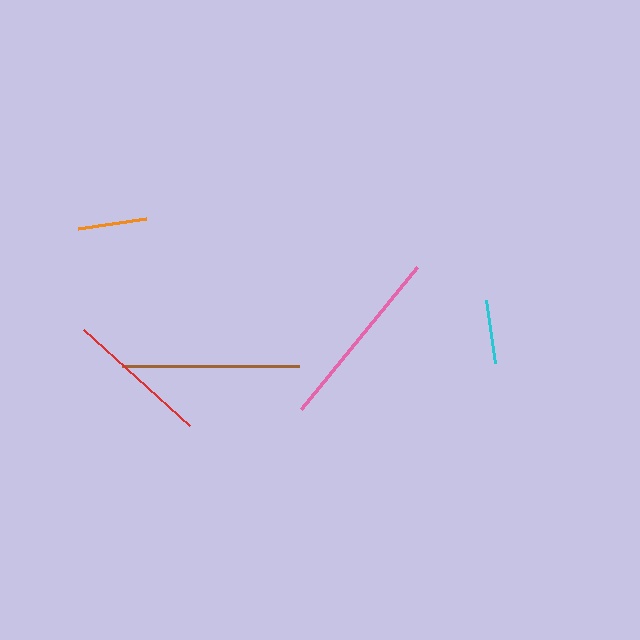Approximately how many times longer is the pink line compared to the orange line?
The pink line is approximately 2.7 times the length of the orange line.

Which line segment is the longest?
The pink line is the longest at approximately 182 pixels.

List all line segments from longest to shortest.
From longest to shortest: pink, brown, red, orange, cyan.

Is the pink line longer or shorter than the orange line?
The pink line is longer than the orange line.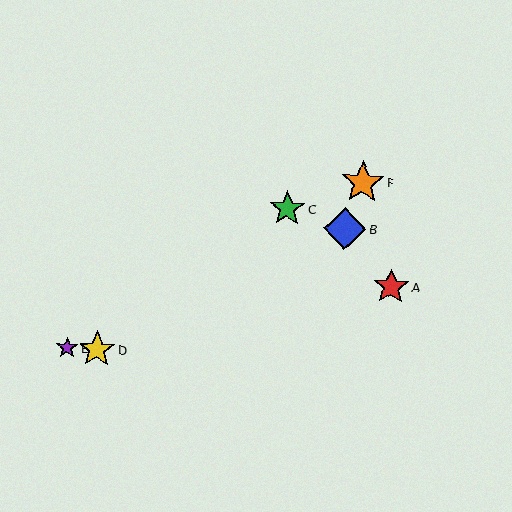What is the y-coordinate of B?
Object B is at y≈229.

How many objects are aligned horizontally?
2 objects (D, E) are aligned horizontally.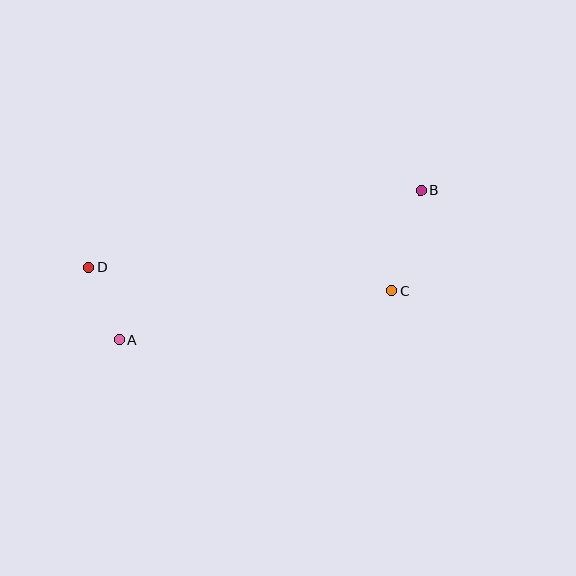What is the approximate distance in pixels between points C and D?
The distance between C and D is approximately 304 pixels.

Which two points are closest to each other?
Points A and D are closest to each other.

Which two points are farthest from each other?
Points B and D are farthest from each other.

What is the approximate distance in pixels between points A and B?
The distance between A and B is approximately 337 pixels.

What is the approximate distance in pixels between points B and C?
The distance between B and C is approximately 104 pixels.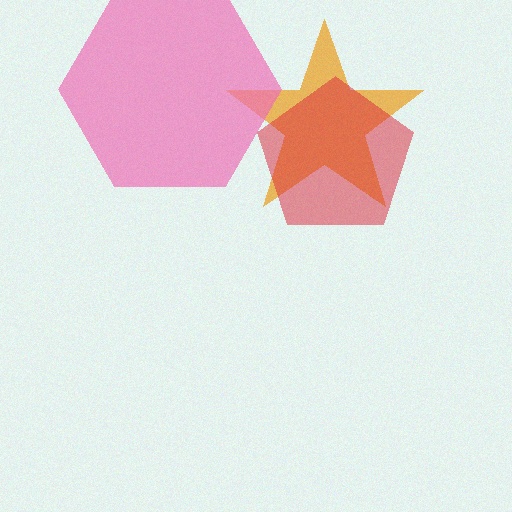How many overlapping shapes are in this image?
There are 3 overlapping shapes in the image.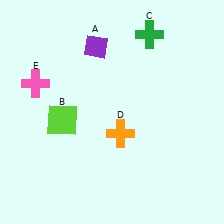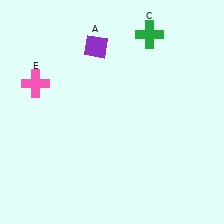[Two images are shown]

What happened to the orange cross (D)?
The orange cross (D) was removed in Image 2. It was in the bottom-right area of Image 1.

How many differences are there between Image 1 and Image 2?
There are 2 differences between the two images.